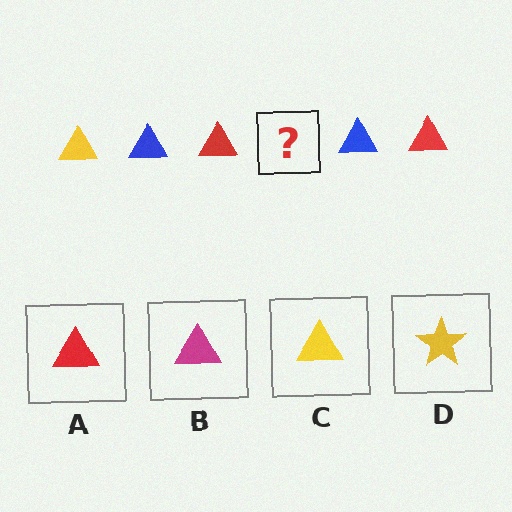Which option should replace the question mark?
Option C.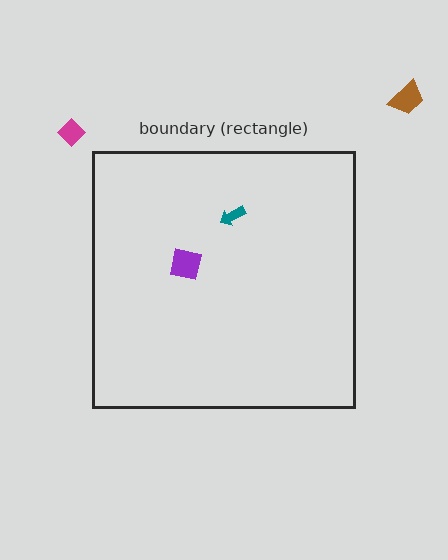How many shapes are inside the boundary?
2 inside, 2 outside.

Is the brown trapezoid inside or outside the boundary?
Outside.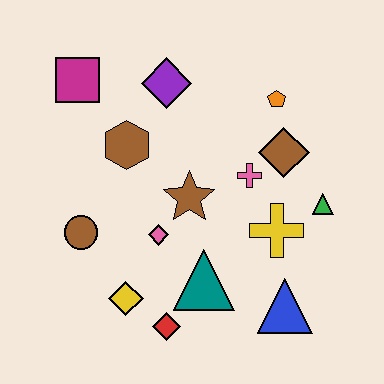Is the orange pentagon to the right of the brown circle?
Yes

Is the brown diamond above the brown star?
Yes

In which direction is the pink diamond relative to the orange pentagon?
The pink diamond is below the orange pentagon.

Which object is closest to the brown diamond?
The pink cross is closest to the brown diamond.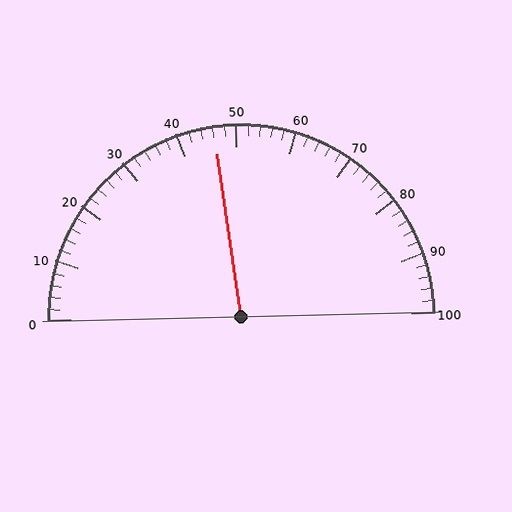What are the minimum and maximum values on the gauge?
The gauge ranges from 0 to 100.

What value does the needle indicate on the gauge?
The needle indicates approximately 46.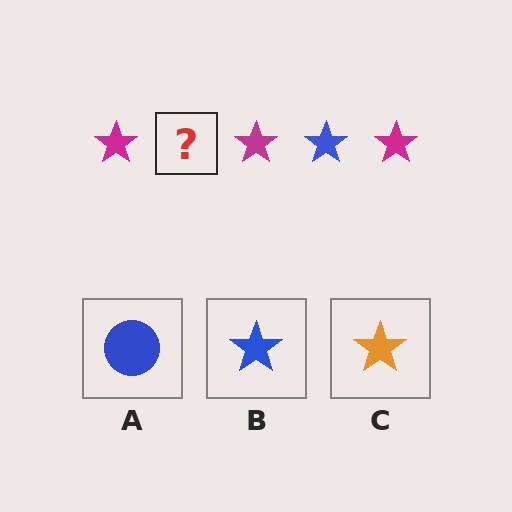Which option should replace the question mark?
Option B.